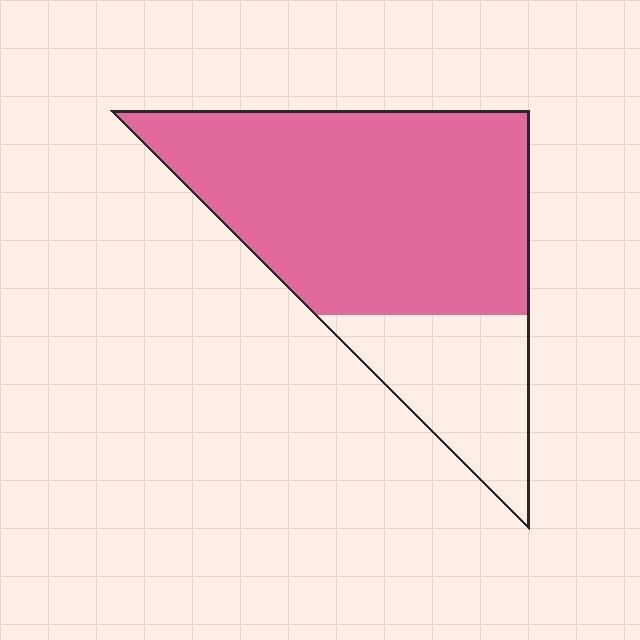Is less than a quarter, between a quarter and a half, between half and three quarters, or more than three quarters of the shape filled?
Between half and three quarters.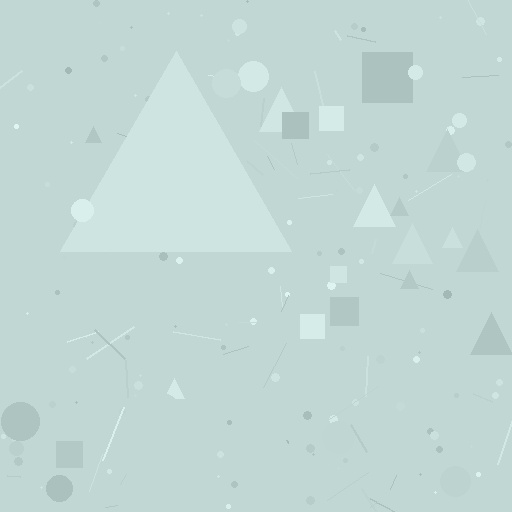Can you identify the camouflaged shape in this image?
The camouflaged shape is a triangle.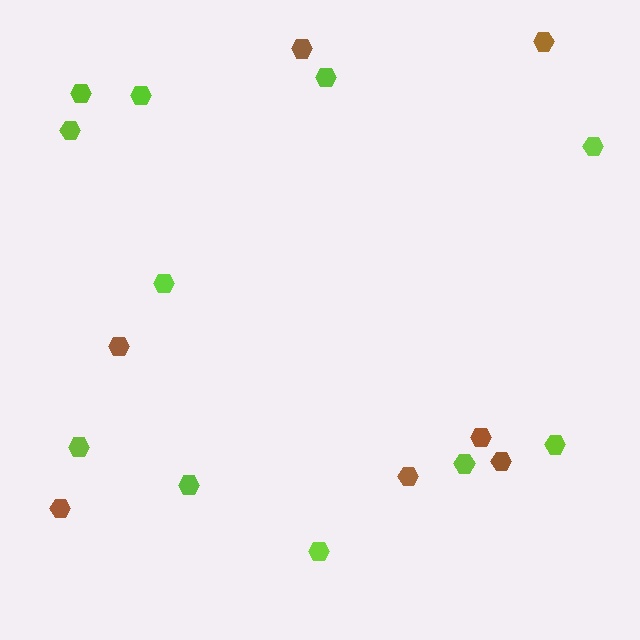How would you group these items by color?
There are 2 groups: one group of lime hexagons (11) and one group of brown hexagons (7).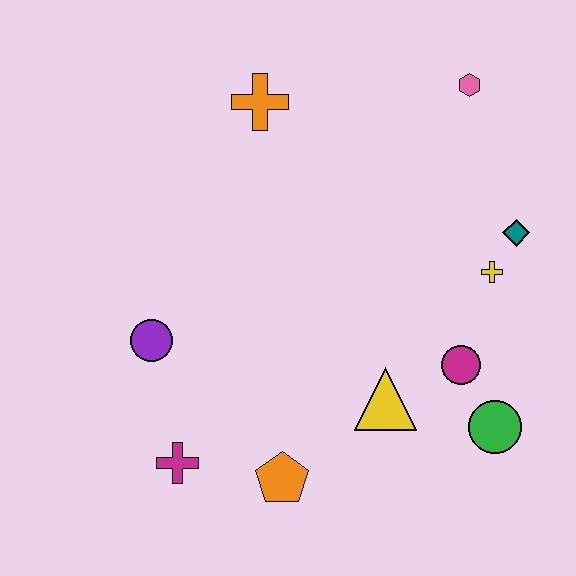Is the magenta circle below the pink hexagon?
Yes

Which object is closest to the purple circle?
The magenta cross is closest to the purple circle.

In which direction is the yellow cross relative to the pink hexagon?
The yellow cross is below the pink hexagon.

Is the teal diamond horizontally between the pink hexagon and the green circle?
No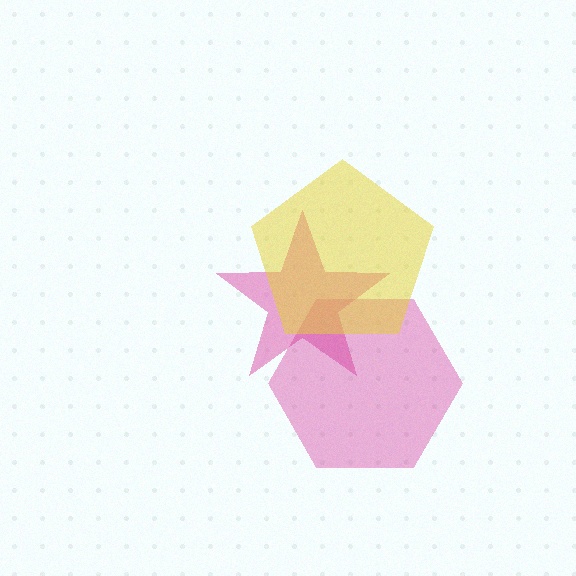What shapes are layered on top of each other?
The layered shapes are: a pink star, a magenta hexagon, a yellow pentagon.